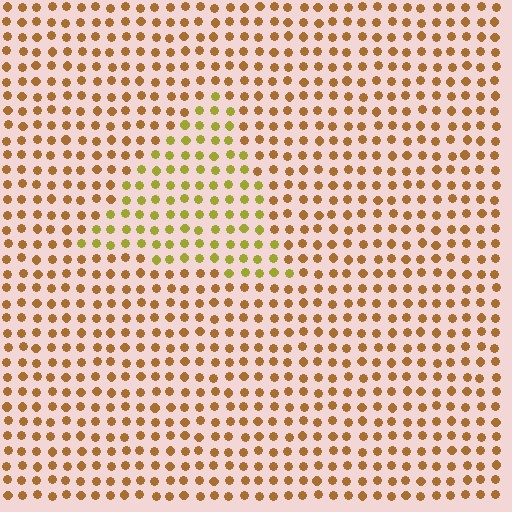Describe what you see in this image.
The image is filled with small brown elements in a uniform arrangement. A triangle-shaped region is visible where the elements are tinted to a slightly different hue, forming a subtle color boundary.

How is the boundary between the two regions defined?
The boundary is defined purely by a slight shift in hue (about 34 degrees). Spacing, size, and orientation are identical on both sides.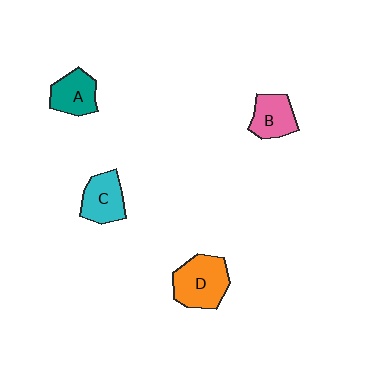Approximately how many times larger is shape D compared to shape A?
Approximately 1.4 times.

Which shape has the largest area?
Shape D (orange).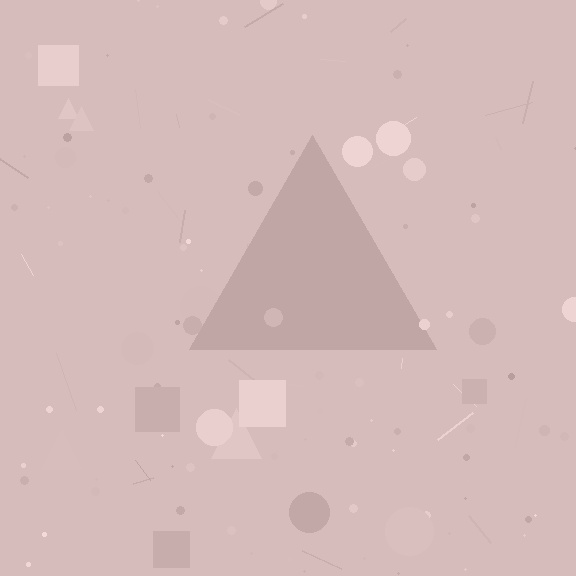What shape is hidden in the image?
A triangle is hidden in the image.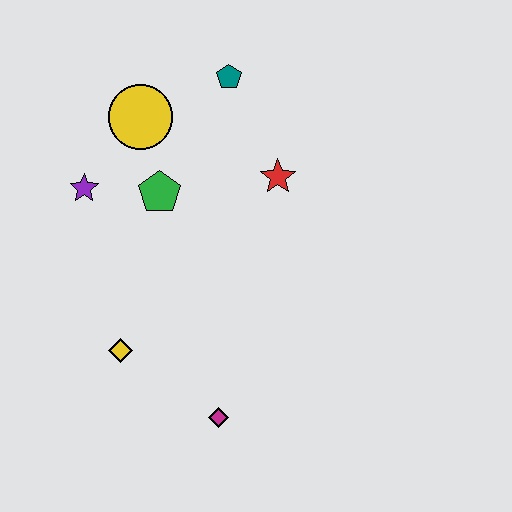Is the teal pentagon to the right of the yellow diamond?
Yes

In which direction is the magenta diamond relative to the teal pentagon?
The magenta diamond is below the teal pentagon.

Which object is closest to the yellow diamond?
The magenta diamond is closest to the yellow diamond.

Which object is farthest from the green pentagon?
The magenta diamond is farthest from the green pentagon.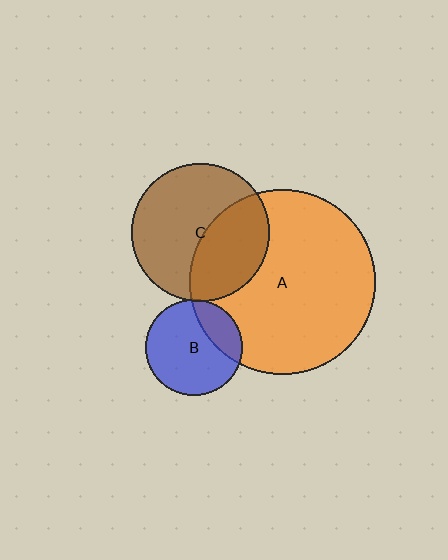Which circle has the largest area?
Circle A (orange).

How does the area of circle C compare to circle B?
Approximately 2.1 times.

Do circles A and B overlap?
Yes.